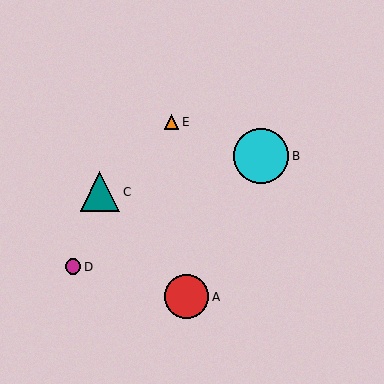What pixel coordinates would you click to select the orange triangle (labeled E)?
Click at (172, 122) to select the orange triangle E.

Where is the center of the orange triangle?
The center of the orange triangle is at (172, 122).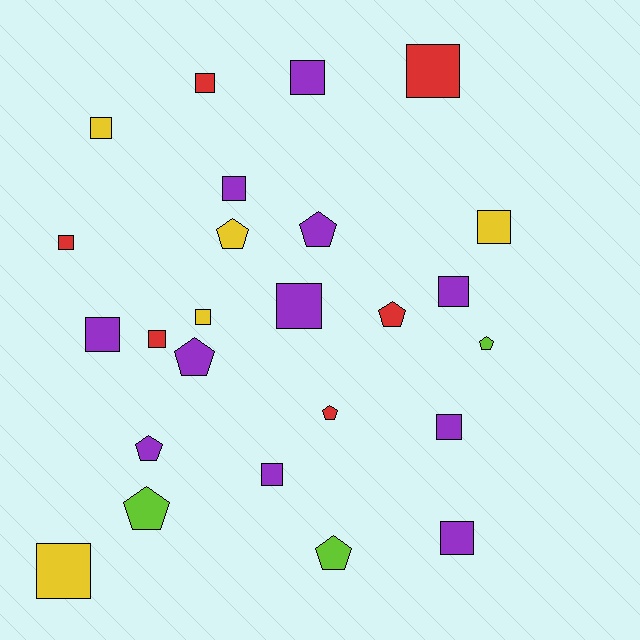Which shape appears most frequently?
Square, with 16 objects.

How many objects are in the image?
There are 25 objects.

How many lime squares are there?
There are no lime squares.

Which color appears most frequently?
Purple, with 11 objects.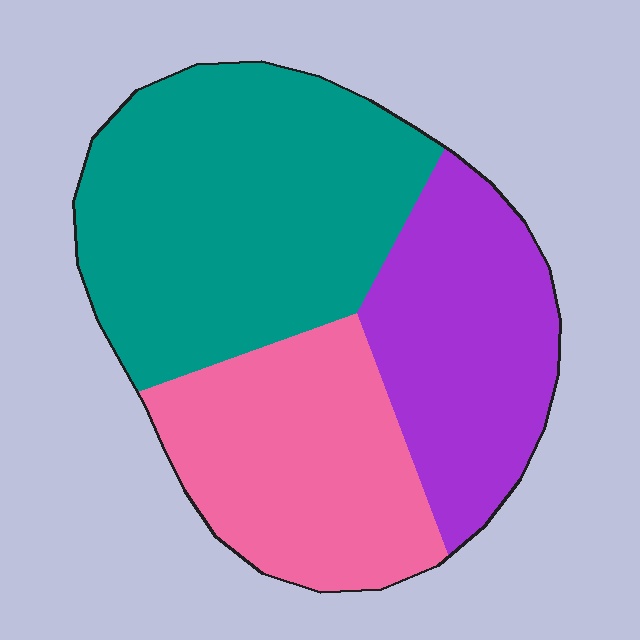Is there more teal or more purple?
Teal.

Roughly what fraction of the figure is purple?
Purple covers around 25% of the figure.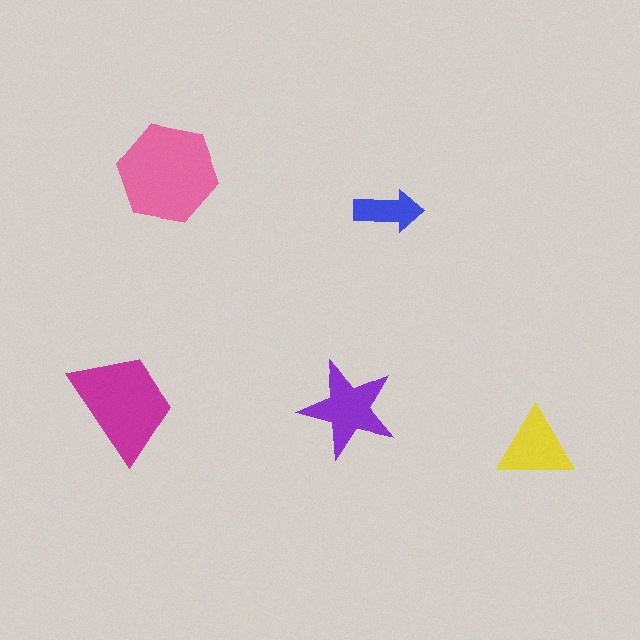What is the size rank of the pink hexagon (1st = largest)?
1st.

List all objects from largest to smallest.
The pink hexagon, the magenta trapezoid, the purple star, the yellow triangle, the blue arrow.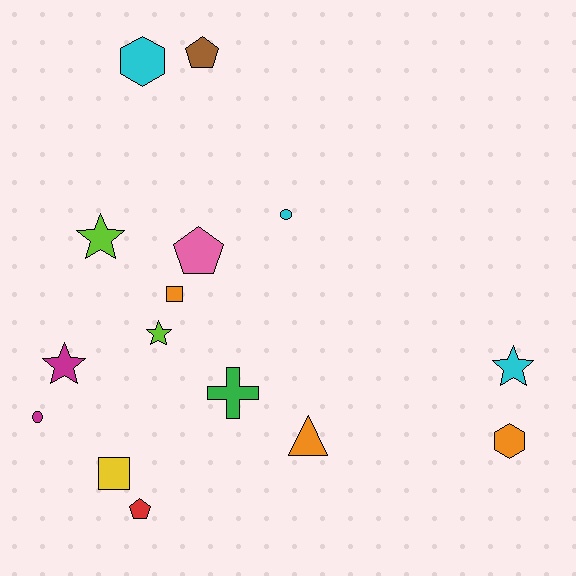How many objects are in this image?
There are 15 objects.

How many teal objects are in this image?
There are no teal objects.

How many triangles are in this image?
There is 1 triangle.